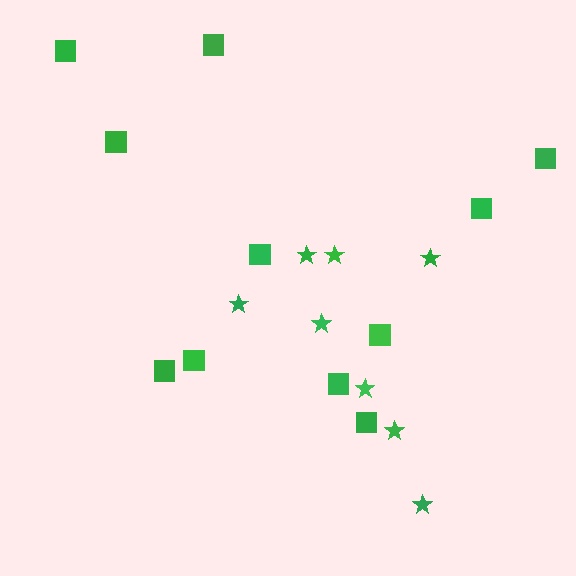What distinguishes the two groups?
There are 2 groups: one group of squares (11) and one group of stars (8).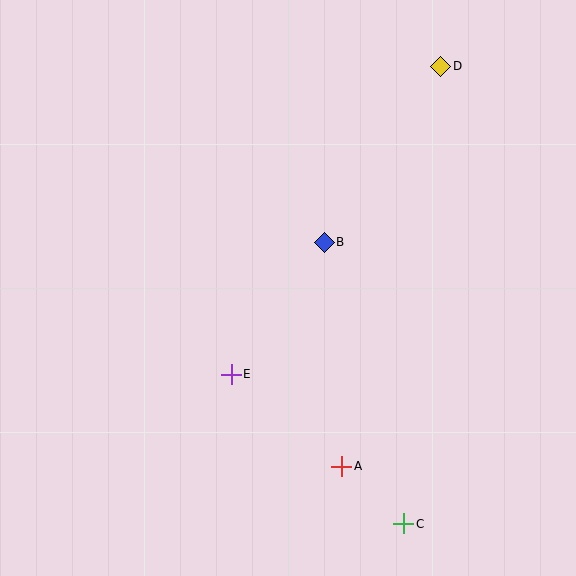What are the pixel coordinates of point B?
Point B is at (324, 242).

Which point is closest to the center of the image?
Point B at (324, 242) is closest to the center.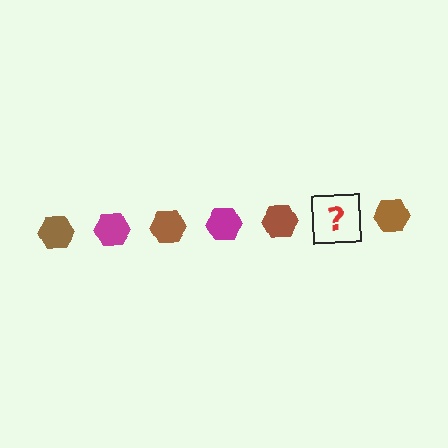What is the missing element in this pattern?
The missing element is a magenta hexagon.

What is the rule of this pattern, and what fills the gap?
The rule is that the pattern cycles through brown, magenta hexagons. The gap should be filled with a magenta hexagon.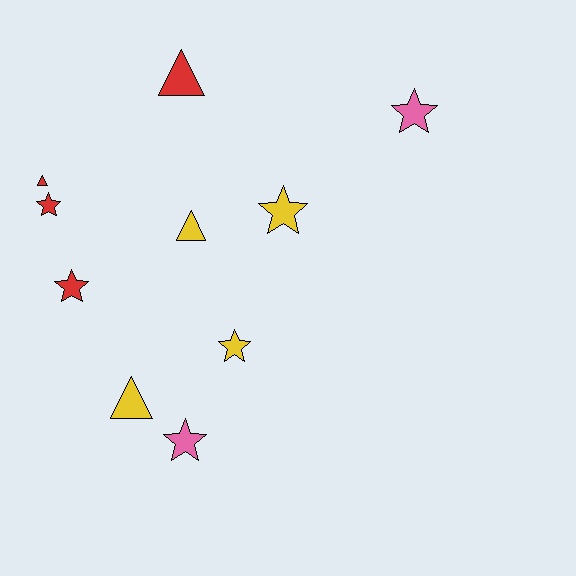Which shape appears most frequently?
Star, with 6 objects.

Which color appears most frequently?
Red, with 4 objects.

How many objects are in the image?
There are 10 objects.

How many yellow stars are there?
There are 2 yellow stars.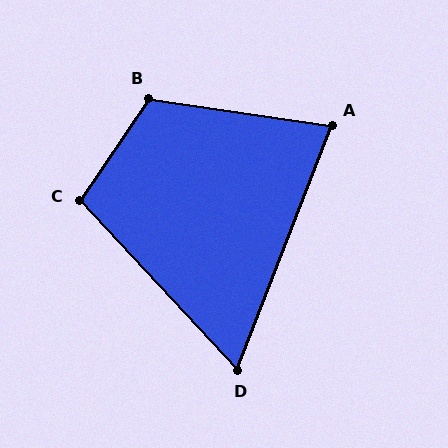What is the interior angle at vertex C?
Approximately 103 degrees (obtuse).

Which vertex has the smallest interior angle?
D, at approximately 64 degrees.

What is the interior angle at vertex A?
Approximately 77 degrees (acute).